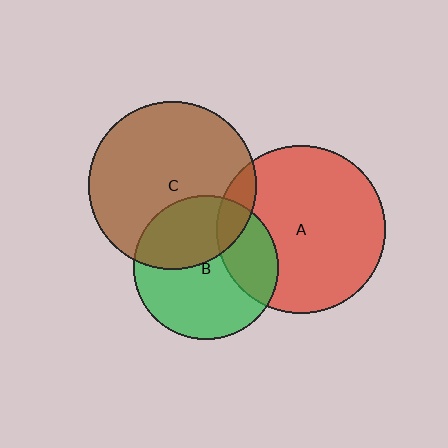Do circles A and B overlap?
Yes.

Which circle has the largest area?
Circle A (red).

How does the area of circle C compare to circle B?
Approximately 1.4 times.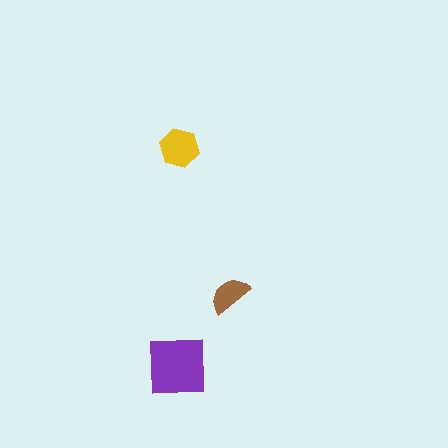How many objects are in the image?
There are 3 objects in the image.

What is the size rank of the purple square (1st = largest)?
1st.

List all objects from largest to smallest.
The purple square, the yellow hexagon, the brown semicircle.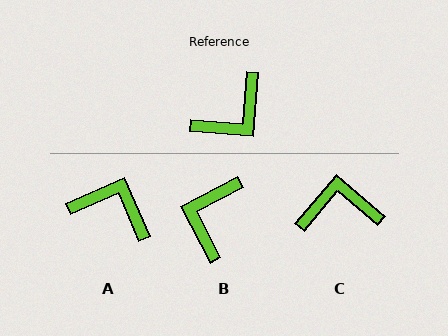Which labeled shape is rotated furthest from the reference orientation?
B, about 148 degrees away.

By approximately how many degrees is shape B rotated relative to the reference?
Approximately 148 degrees clockwise.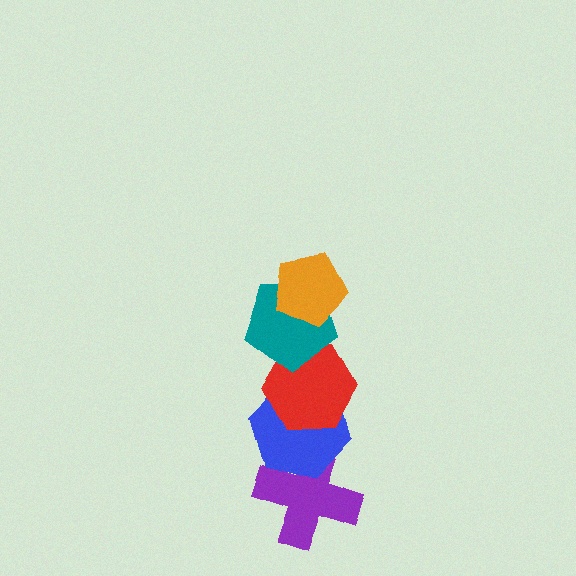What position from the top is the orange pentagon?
The orange pentagon is 1st from the top.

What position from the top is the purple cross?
The purple cross is 5th from the top.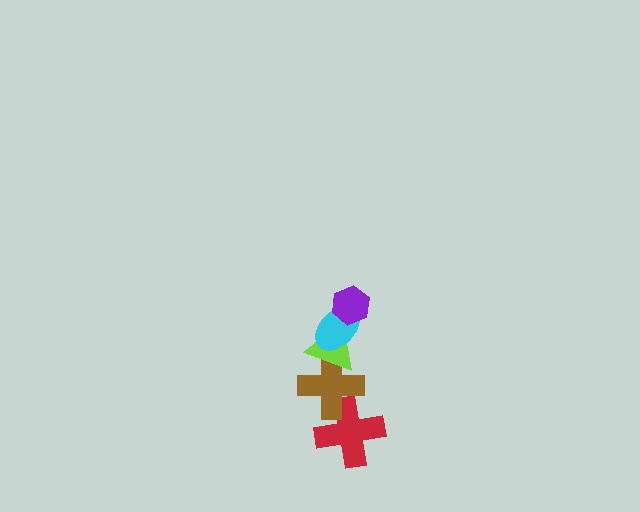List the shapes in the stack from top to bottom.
From top to bottom: the purple hexagon, the cyan ellipse, the lime triangle, the brown cross, the red cross.